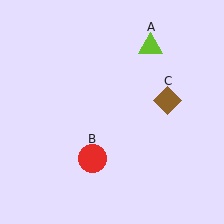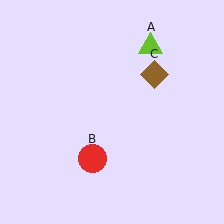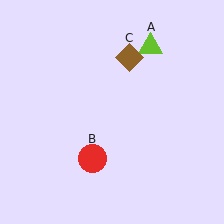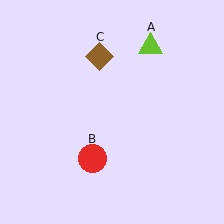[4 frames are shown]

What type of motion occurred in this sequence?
The brown diamond (object C) rotated counterclockwise around the center of the scene.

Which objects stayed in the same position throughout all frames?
Lime triangle (object A) and red circle (object B) remained stationary.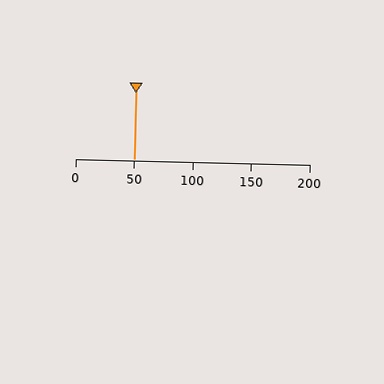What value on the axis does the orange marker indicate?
The marker indicates approximately 50.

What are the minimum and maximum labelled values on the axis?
The axis runs from 0 to 200.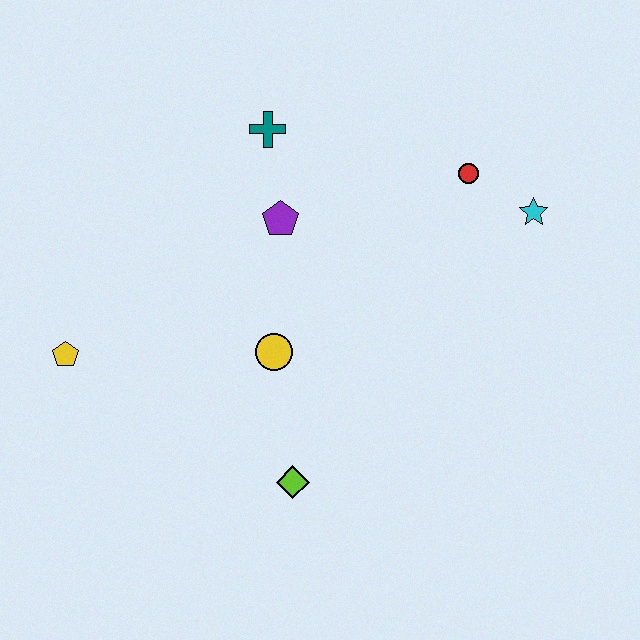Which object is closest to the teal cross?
The purple pentagon is closest to the teal cross.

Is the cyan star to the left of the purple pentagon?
No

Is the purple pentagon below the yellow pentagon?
No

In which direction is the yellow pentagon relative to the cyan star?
The yellow pentagon is to the left of the cyan star.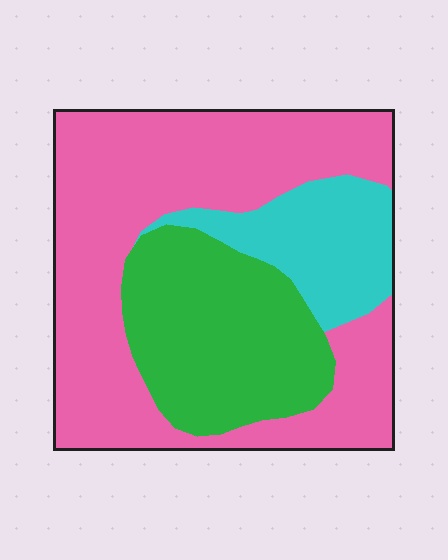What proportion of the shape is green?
Green covers roughly 30% of the shape.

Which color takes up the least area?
Cyan, at roughly 15%.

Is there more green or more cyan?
Green.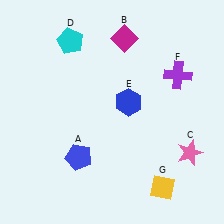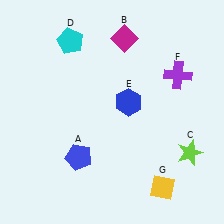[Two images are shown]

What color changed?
The star (C) changed from pink in Image 1 to lime in Image 2.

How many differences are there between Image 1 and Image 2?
There is 1 difference between the two images.